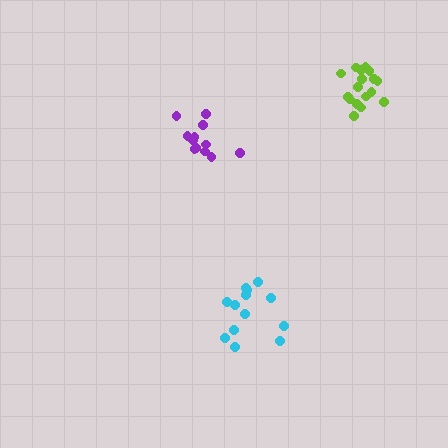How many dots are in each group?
Group 1: 17 dots, Group 2: 12 dots, Group 3: 13 dots (42 total).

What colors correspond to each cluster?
The clusters are colored: lime, purple, cyan.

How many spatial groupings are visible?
There are 3 spatial groupings.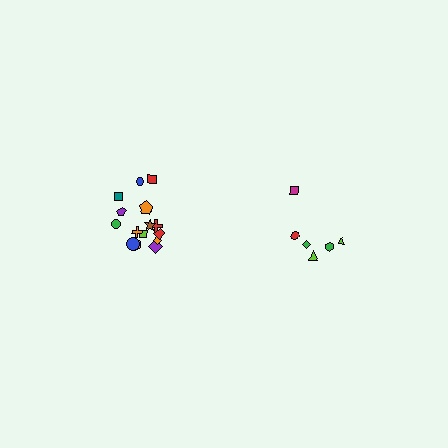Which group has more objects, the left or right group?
The left group.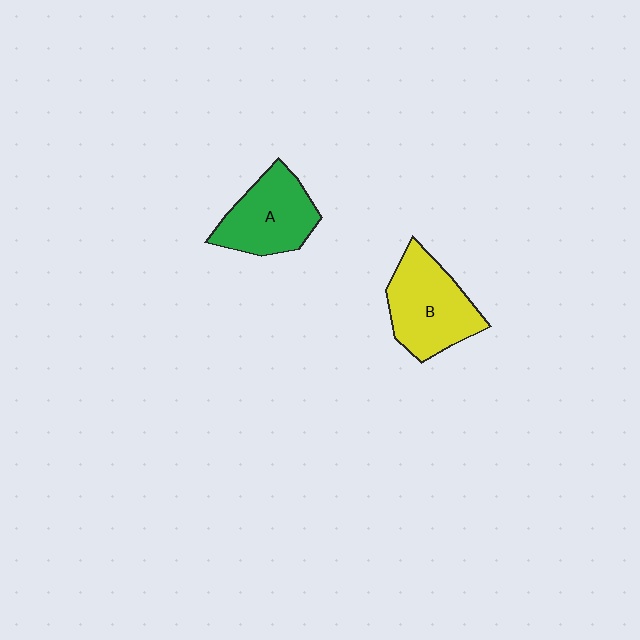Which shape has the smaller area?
Shape A (green).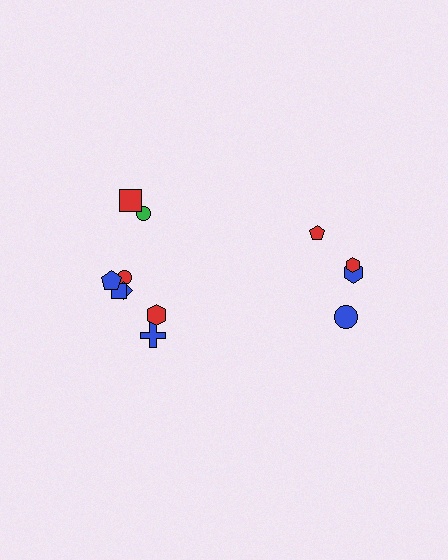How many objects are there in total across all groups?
There are 12 objects.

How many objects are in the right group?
There are 4 objects.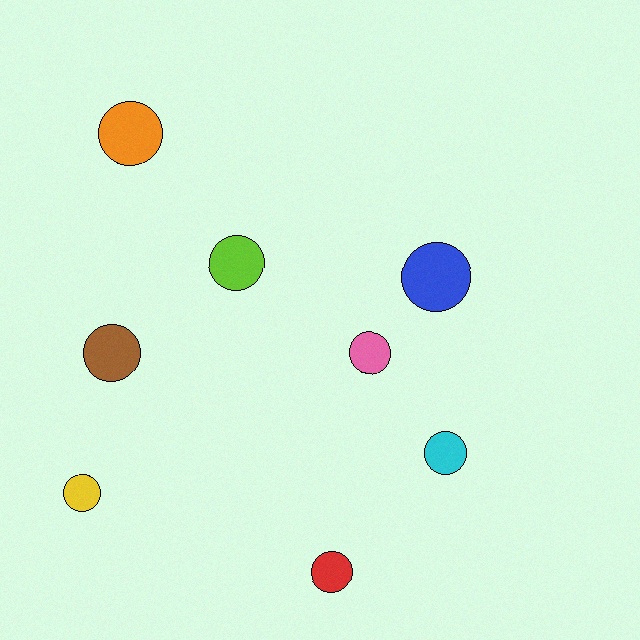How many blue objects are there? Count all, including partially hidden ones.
There is 1 blue object.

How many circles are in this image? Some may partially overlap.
There are 8 circles.